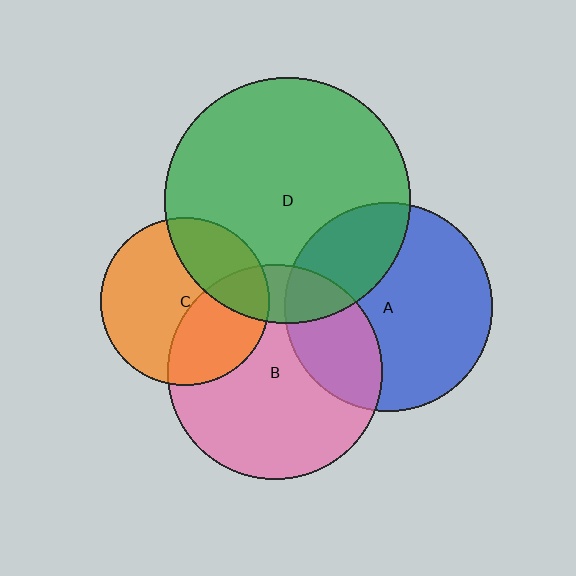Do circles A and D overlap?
Yes.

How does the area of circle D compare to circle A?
Approximately 1.4 times.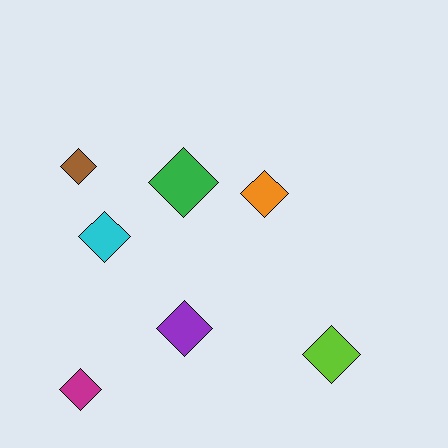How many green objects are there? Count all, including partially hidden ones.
There is 1 green object.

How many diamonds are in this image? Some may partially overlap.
There are 7 diamonds.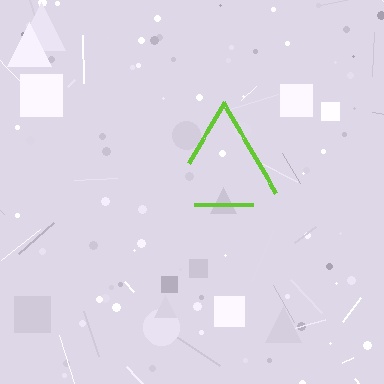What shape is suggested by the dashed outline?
The dashed outline suggests a triangle.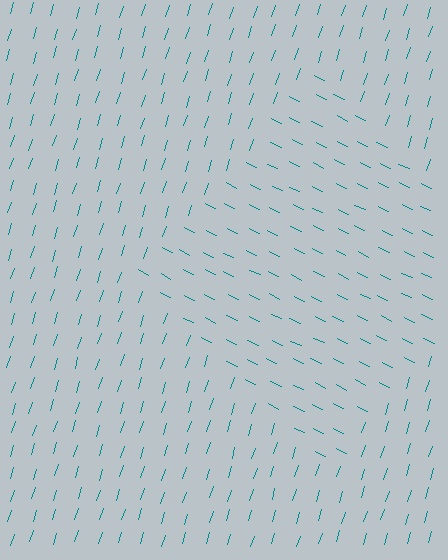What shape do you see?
I see a diamond.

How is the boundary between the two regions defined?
The boundary is defined purely by a change in line orientation (approximately 82 degrees difference). All lines are the same color and thickness.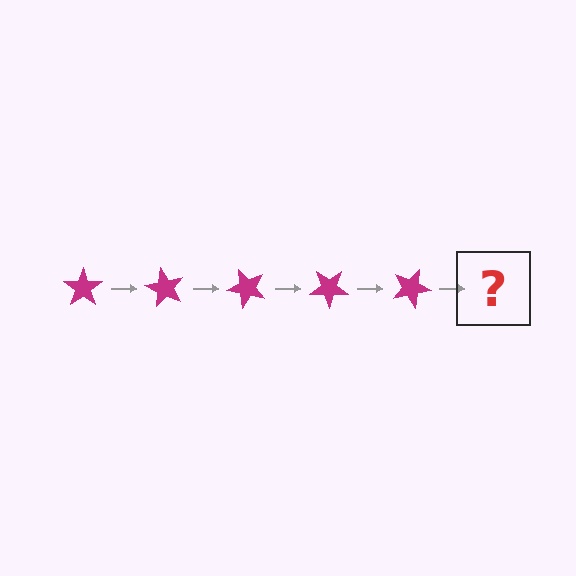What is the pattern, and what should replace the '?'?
The pattern is that the star rotates 60 degrees each step. The '?' should be a magenta star rotated 300 degrees.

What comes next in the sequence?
The next element should be a magenta star rotated 300 degrees.